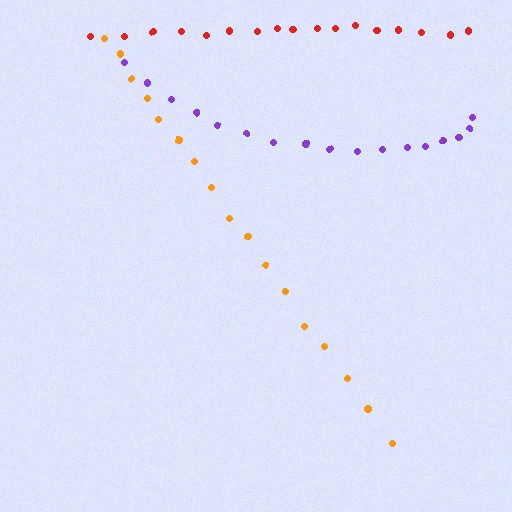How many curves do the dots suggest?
There are 3 distinct paths.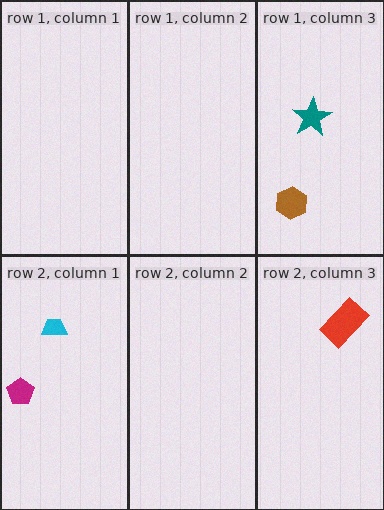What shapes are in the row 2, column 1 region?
The cyan trapezoid, the magenta pentagon.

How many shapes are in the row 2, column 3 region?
1.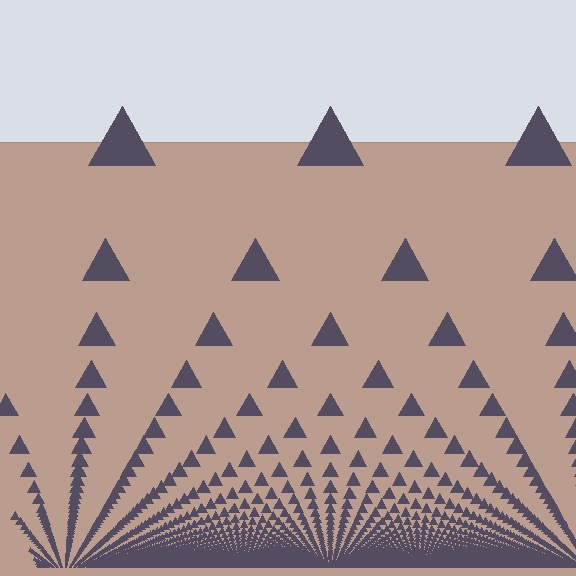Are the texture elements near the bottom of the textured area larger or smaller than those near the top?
Smaller. The gradient is inverted — elements near the bottom are smaller and denser.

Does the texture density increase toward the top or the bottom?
Density increases toward the bottom.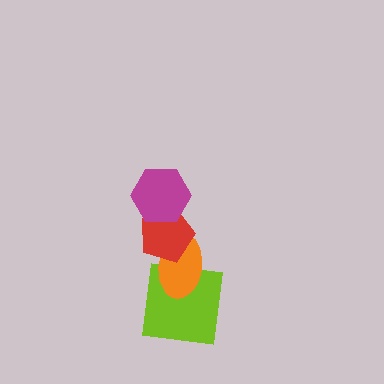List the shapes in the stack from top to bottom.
From top to bottom: the magenta hexagon, the red pentagon, the orange ellipse, the lime square.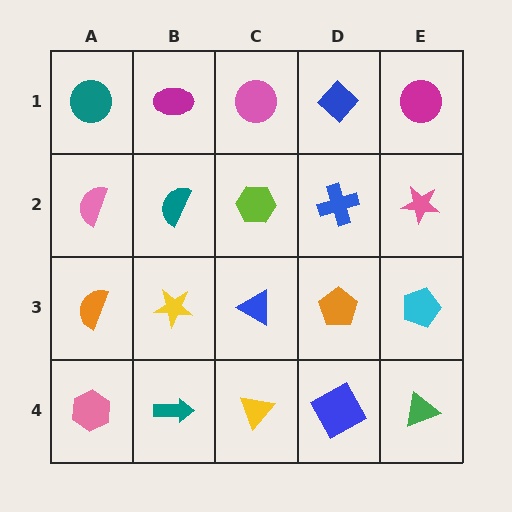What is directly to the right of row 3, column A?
A yellow star.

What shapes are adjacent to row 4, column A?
An orange semicircle (row 3, column A), a teal arrow (row 4, column B).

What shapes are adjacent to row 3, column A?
A pink semicircle (row 2, column A), a pink hexagon (row 4, column A), a yellow star (row 3, column B).